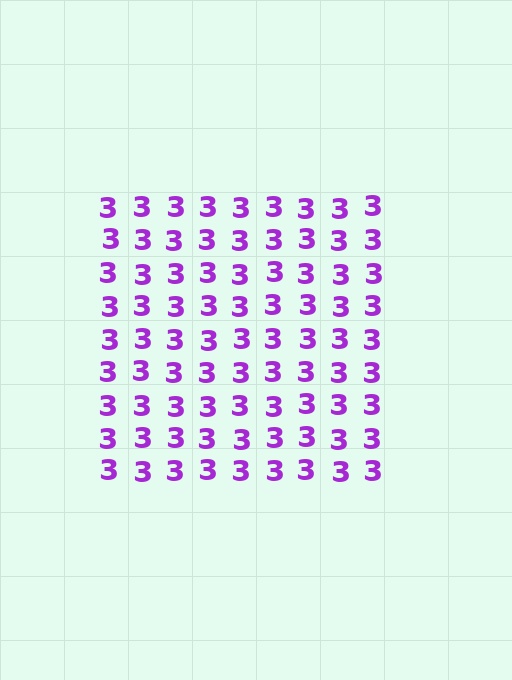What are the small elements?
The small elements are digit 3's.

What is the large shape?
The large shape is a square.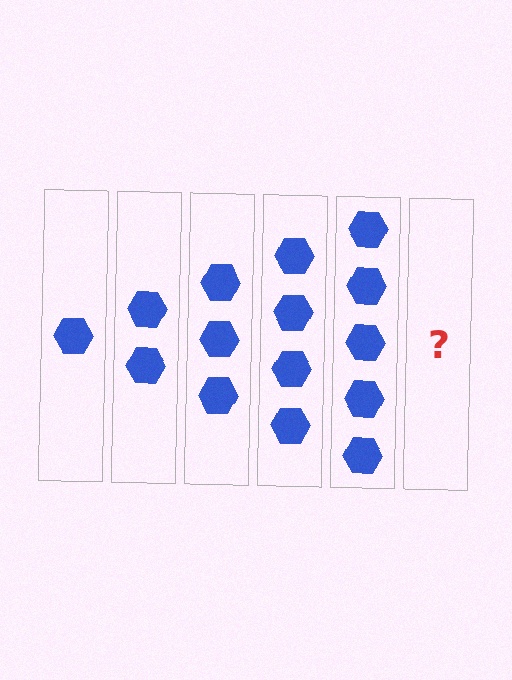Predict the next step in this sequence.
The next step is 6 hexagons.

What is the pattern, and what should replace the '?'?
The pattern is that each step adds one more hexagon. The '?' should be 6 hexagons.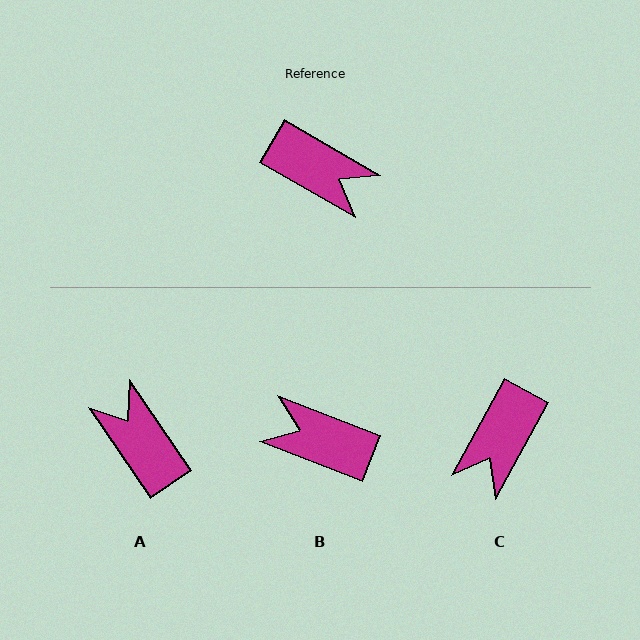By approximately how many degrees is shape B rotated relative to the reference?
Approximately 171 degrees clockwise.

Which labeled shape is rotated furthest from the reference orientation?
B, about 171 degrees away.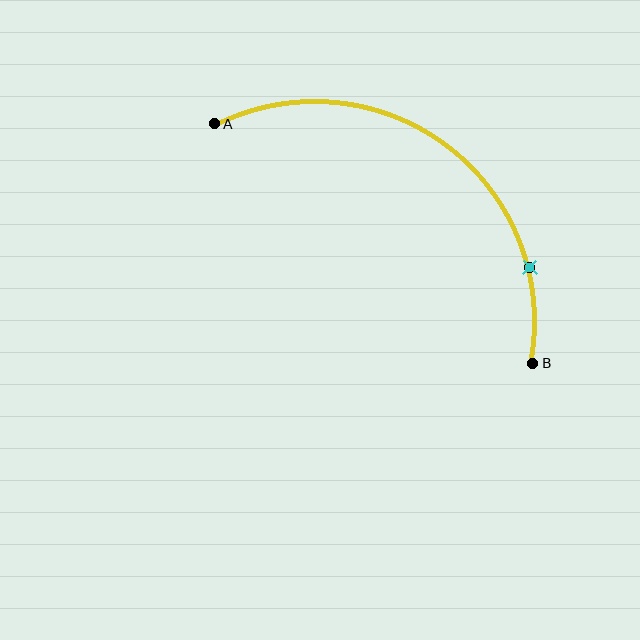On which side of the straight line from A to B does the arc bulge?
The arc bulges above and to the right of the straight line connecting A and B.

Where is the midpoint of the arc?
The arc midpoint is the point on the curve farthest from the straight line joining A and B. It sits above and to the right of that line.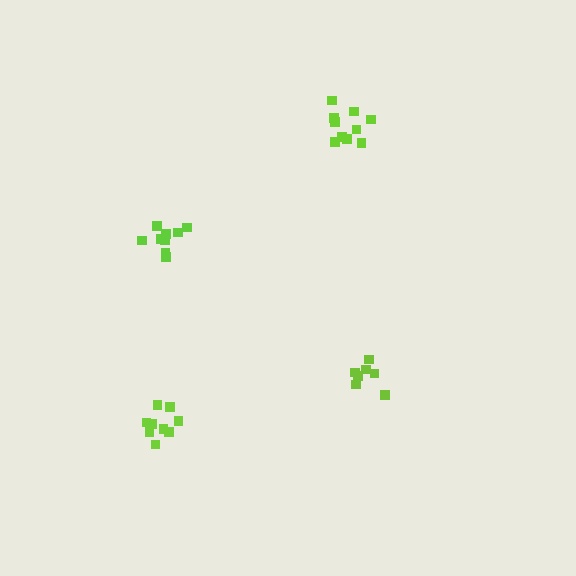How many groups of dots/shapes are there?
There are 4 groups.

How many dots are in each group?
Group 1: 7 dots, Group 2: 9 dots, Group 3: 10 dots, Group 4: 9 dots (35 total).